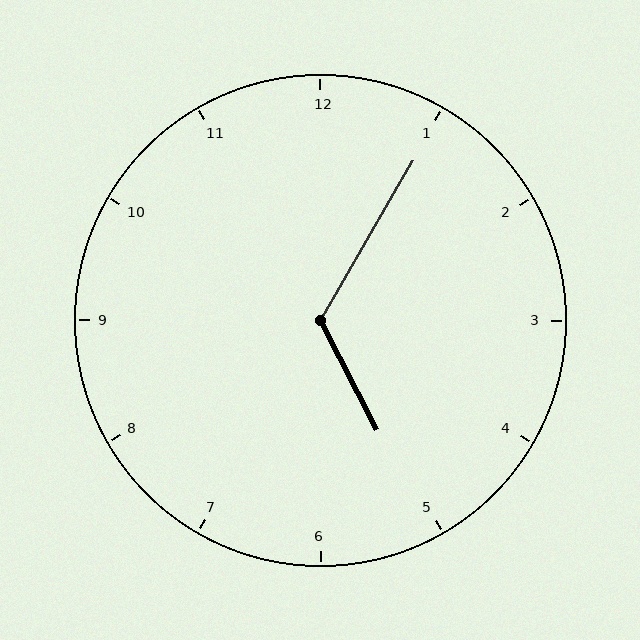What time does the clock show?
5:05.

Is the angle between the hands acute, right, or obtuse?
It is obtuse.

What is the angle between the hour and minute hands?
Approximately 122 degrees.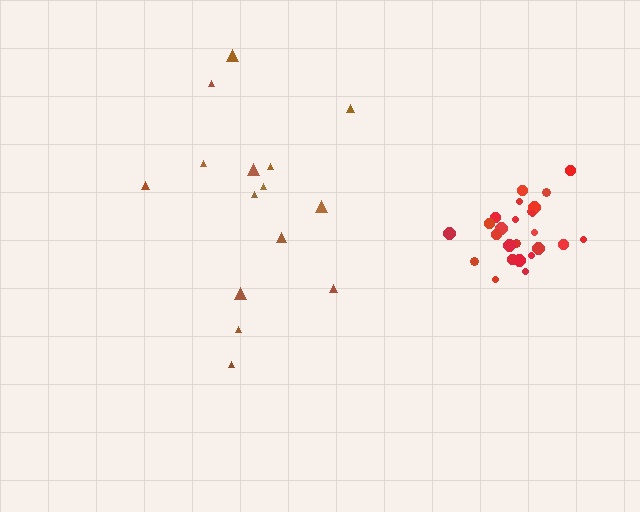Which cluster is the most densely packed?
Red.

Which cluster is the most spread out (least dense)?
Brown.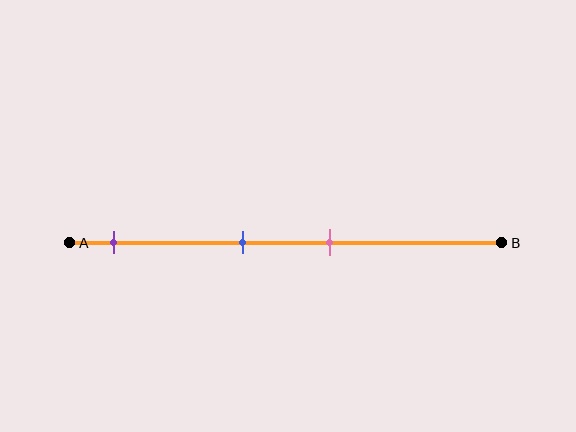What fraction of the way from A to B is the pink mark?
The pink mark is approximately 60% (0.6) of the way from A to B.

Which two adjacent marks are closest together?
The blue and pink marks are the closest adjacent pair.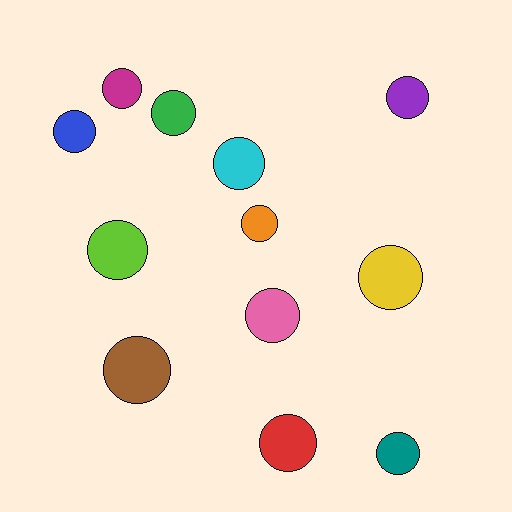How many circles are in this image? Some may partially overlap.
There are 12 circles.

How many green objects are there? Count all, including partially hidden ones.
There is 1 green object.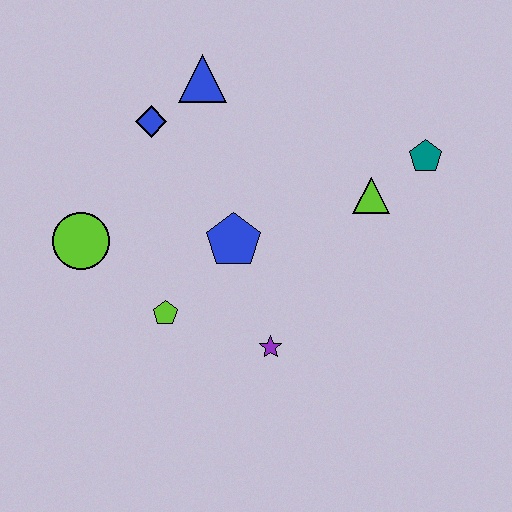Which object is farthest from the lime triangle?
The lime circle is farthest from the lime triangle.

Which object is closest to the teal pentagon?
The lime triangle is closest to the teal pentagon.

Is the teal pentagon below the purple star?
No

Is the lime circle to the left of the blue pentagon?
Yes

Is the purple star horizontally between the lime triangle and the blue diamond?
Yes